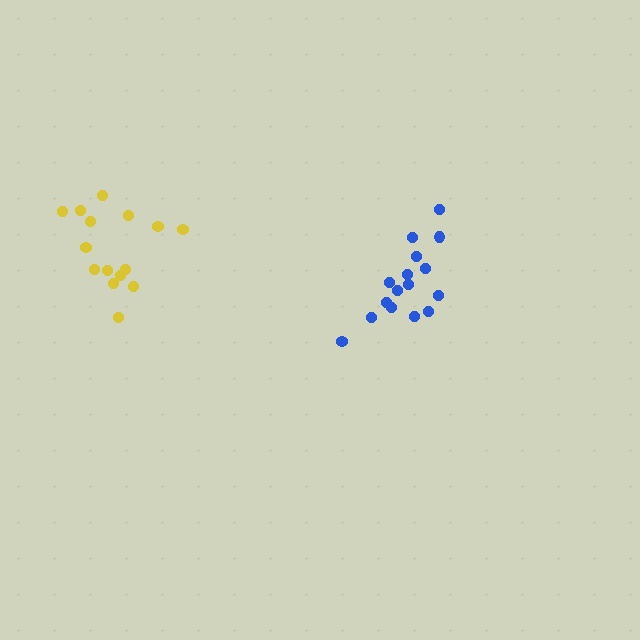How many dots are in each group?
Group 1: 16 dots, Group 2: 15 dots (31 total).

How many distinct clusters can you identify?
There are 2 distinct clusters.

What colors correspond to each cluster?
The clusters are colored: blue, yellow.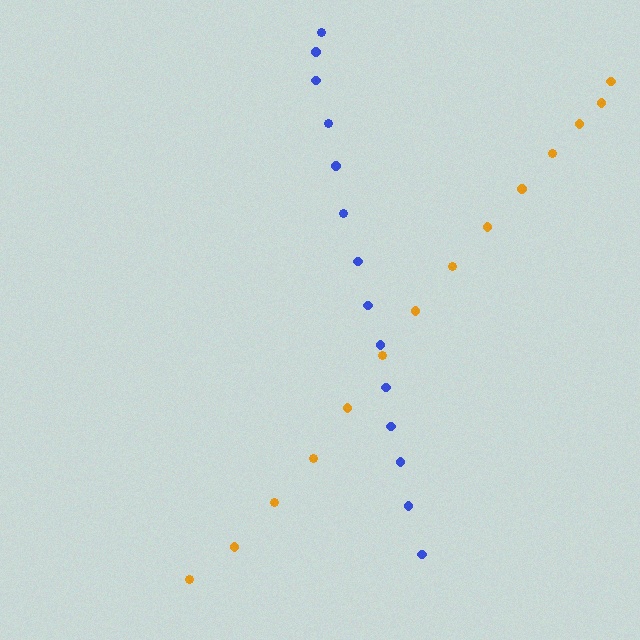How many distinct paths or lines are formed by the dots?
There are 2 distinct paths.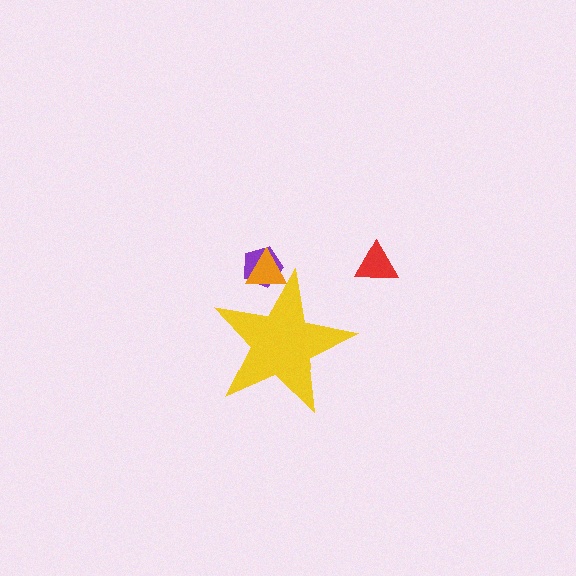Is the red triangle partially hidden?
No, the red triangle is fully visible.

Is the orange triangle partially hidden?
Yes, the orange triangle is partially hidden behind the yellow star.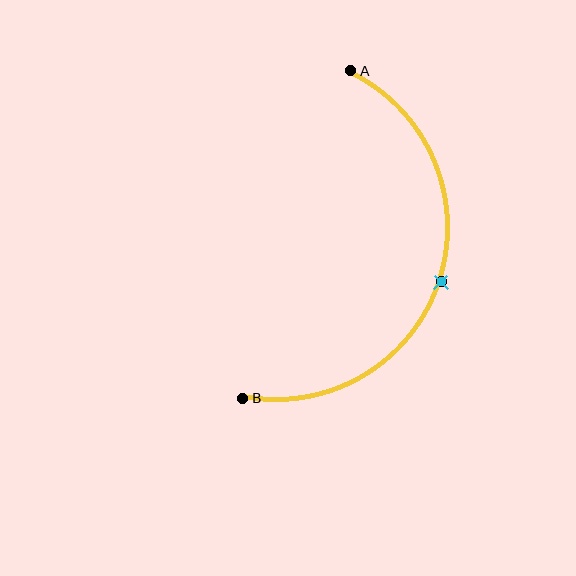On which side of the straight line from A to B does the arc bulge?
The arc bulges to the right of the straight line connecting A and B.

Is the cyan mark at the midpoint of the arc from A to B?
Yes. The cyan mark lies on the arc at equal arc-length from both A and B — it is the arc midpoint.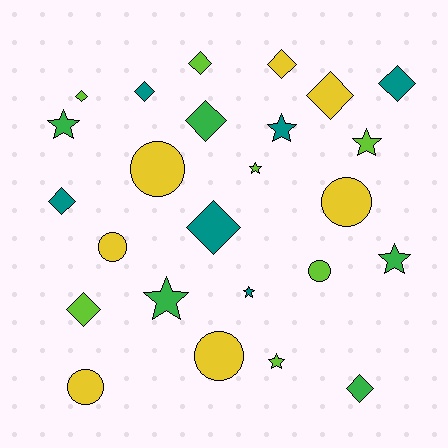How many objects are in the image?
There are 25 objects.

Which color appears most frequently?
Yellow, with 7 objects.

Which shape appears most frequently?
Diamond, with 11 objects.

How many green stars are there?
There are 3 green stars.